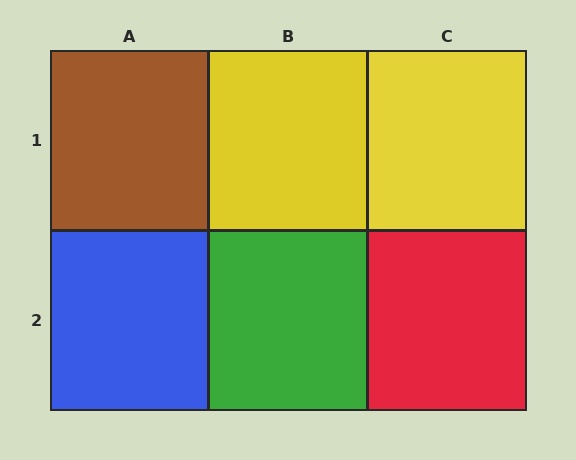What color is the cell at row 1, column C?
Yellow.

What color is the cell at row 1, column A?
Brown.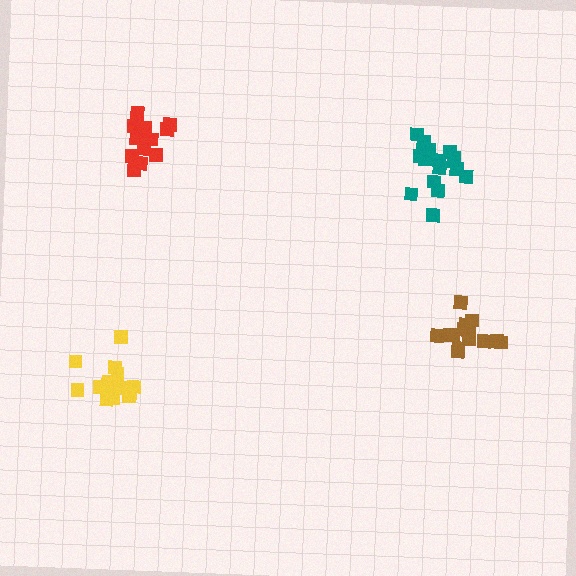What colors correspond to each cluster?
The clusters are colored: brown, red, yellow, teal.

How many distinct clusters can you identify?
There are 4 distinct clusters.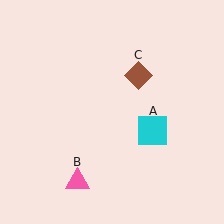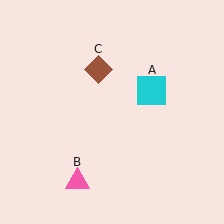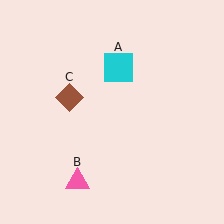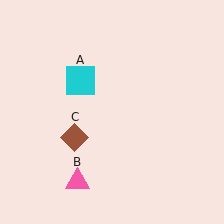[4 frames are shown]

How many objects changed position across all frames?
2 objects changed position: cyan square (object A), brown diamond (object C).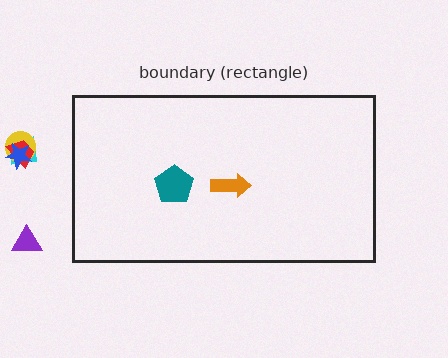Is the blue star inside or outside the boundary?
Outside.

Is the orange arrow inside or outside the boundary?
Inside.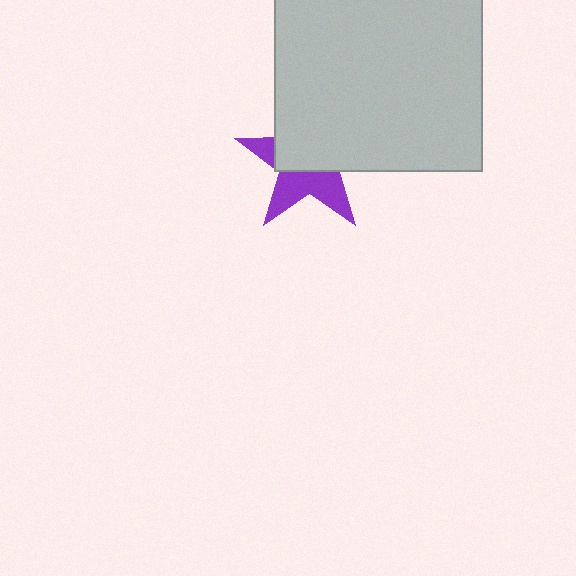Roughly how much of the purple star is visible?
A small part of it is visible (roughly 45%).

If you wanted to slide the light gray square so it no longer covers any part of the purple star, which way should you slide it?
Slide it up — that is the most direct way to separate the two shapes.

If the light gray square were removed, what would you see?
You would see the complete purple star.